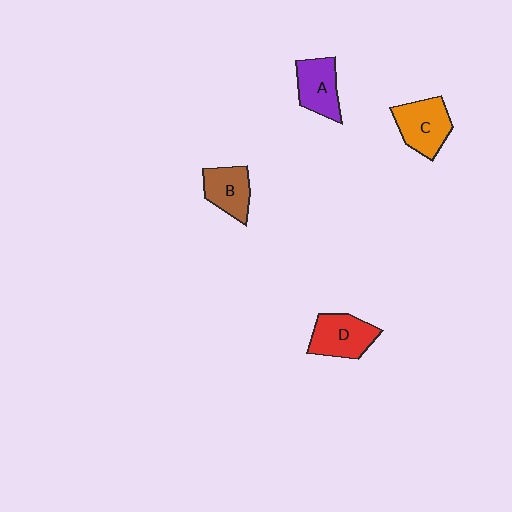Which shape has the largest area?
Shape C (orange).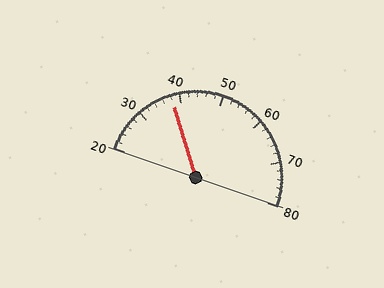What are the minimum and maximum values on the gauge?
The gauge ranges from 20 to 80.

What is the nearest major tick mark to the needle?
The nearest major tick mark is 40.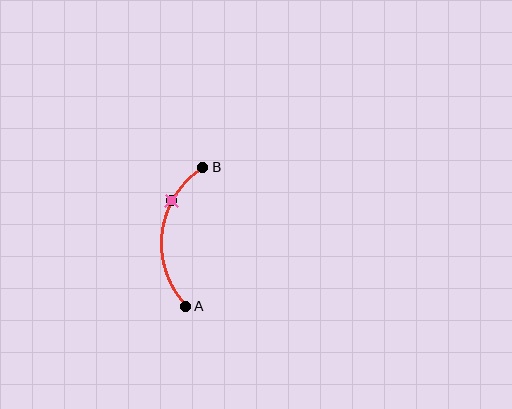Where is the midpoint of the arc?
The arc midpoint is the point on the curve farthest from the straight line joining A and B. It sits to the left of that line.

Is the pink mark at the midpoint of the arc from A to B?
No. The pink mark lies on the arc but is closer to endpoint B. The arc midpoint would be at the point on the curve equidistant along the arc from both A and B.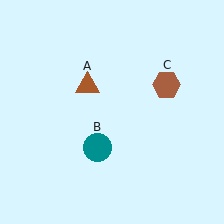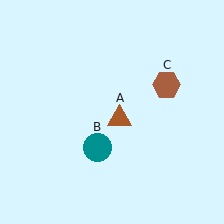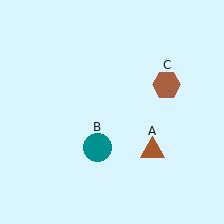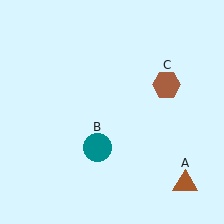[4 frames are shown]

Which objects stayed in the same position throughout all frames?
Teal circle (object B) and brown hexagon (object C) remained stationary.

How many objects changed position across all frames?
1 object changed position: brown triangle (object A).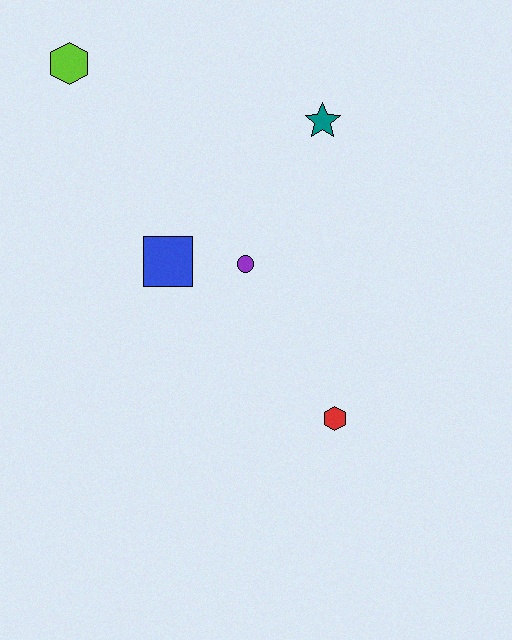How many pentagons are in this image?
There are no pentagons.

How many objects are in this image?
There are 5 objects.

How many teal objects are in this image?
There is 1 teal object.